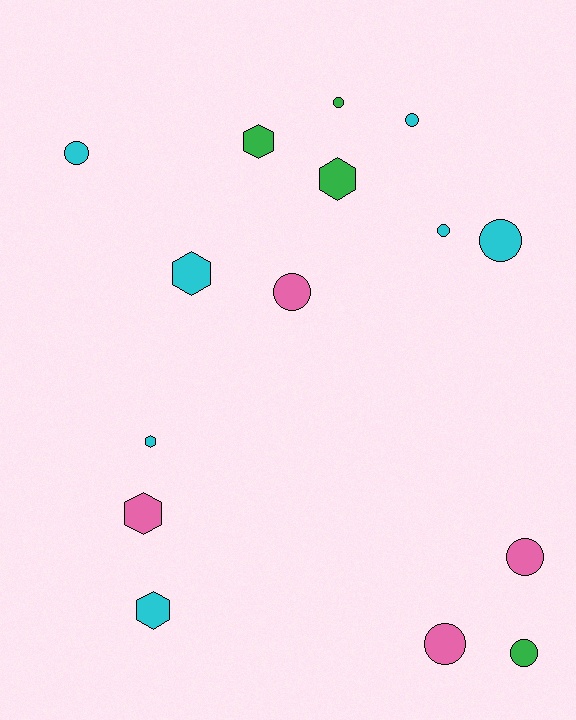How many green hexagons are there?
There are 2 green hexagons.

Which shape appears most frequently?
Circle, with 9 objects.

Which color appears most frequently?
Cyan, with 7 objects.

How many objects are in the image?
There are 15 objects.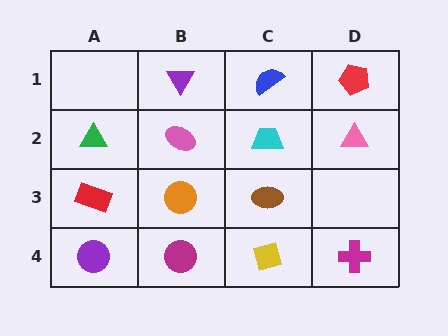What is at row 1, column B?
A purple triangle.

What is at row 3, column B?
An orange circle.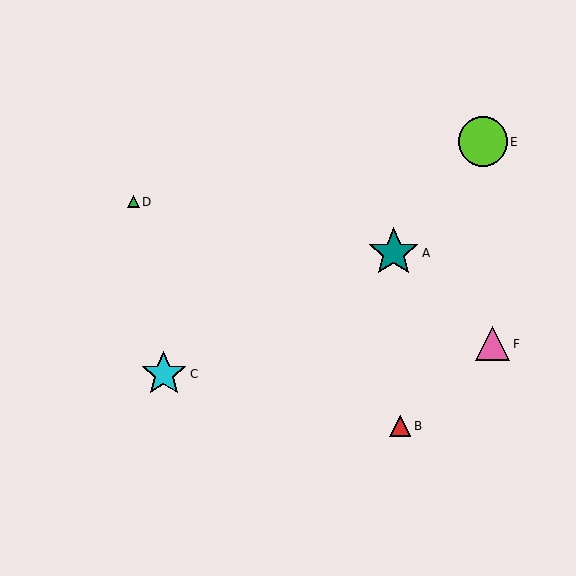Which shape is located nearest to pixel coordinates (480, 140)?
The lime circle (labeled E) at (483, 142) is nearest to that location.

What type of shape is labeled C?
Shape C is a cyan star.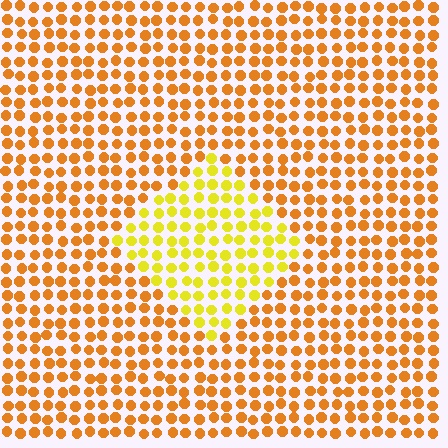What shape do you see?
I see a diamond.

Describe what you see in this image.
The image is filled with small orange elements in a uniform arrangement. A diamond-shaped region is visible where the elements are tinted to a slightly different hue, forming a subtle color boundary.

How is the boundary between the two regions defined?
The boundary is defined purely by a slight shift in hue (about 31 degrees). Spacing, size, and orientation are identical on both sides.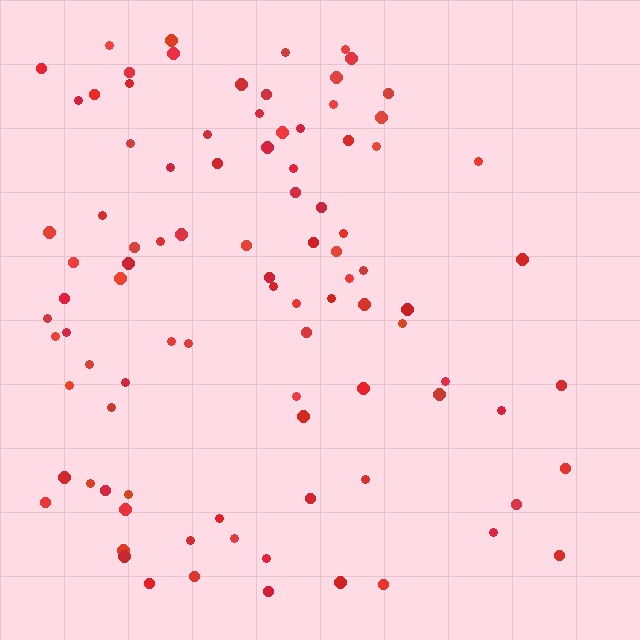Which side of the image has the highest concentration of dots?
The left.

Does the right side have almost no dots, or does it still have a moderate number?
Still a moderate number, just noticeably fewer than the left.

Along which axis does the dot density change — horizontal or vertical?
Horizontal.